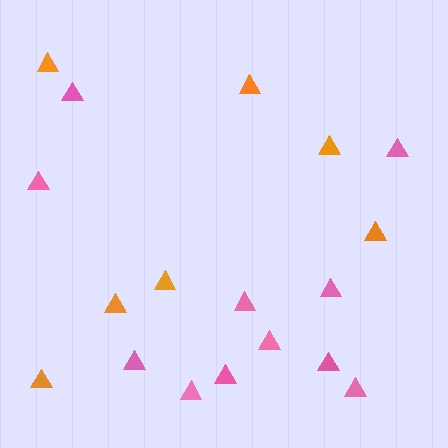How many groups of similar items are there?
There are 2 groups: one group of orange triangles (7) and one group of pink triangles (11).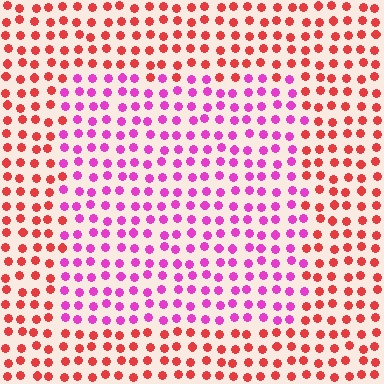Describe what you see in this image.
The image is filled with small red elements in a uniform arrangement. A rectangle-shaped region is visible where the elements are tinted to a slightly different hue, forming a subtle color boundary.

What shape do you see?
I see a rectangle.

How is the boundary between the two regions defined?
The boundary is defined purely by a slight shift in hue (about 50 degrees). Spacing, size, and orientation are identical on both sides.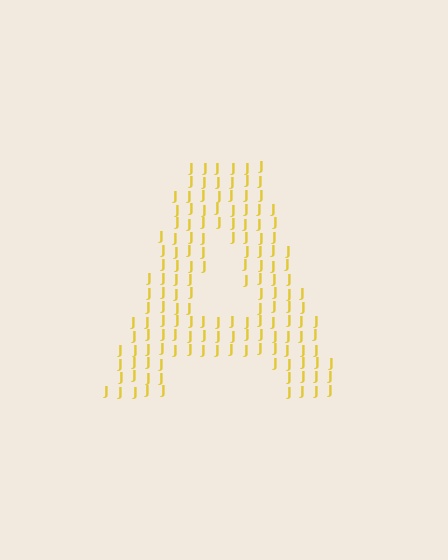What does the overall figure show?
The overall figure shows the letter A.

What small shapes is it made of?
It is made of small letter J's.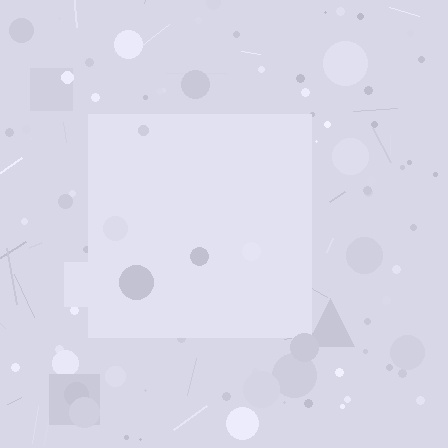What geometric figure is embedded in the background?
A square is embedded in the background.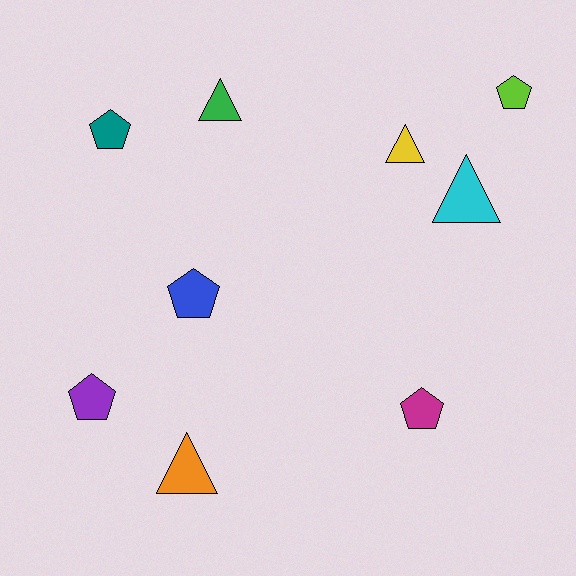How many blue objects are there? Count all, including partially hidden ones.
There is 1 blue object.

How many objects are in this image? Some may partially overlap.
There are 9 objects.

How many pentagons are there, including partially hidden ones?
There are 5 pentagons.